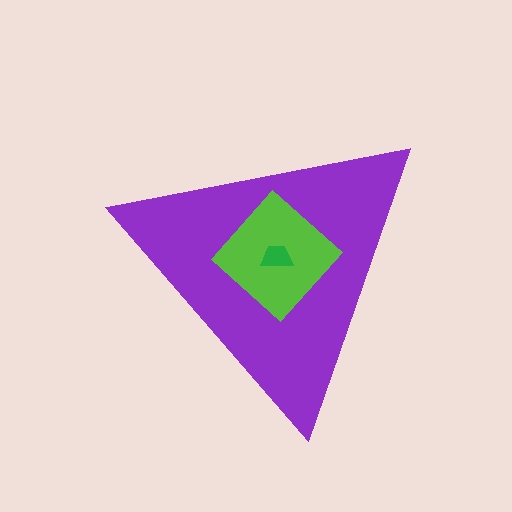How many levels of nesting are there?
3.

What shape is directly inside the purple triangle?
The lime diamond.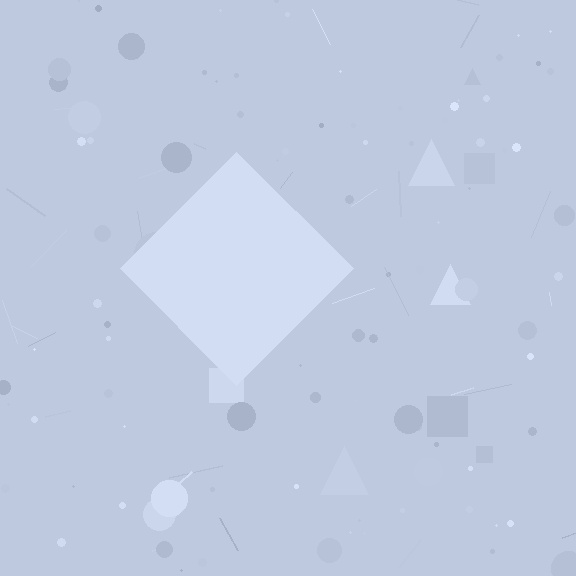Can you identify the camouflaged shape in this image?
The camouflaged shape is a diamond.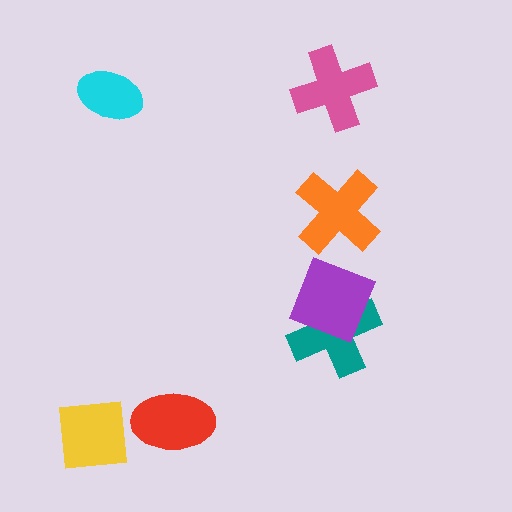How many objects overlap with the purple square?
1 object overlaps with the purple square.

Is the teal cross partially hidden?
Yes, it is partially covered by another shape.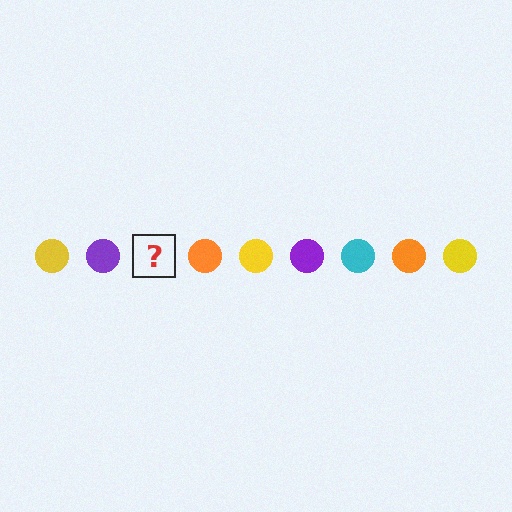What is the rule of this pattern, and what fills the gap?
The rule is that the pattern cycles through yellow, purple, cyan, orange circles. The gap should be filled with a cyan circle.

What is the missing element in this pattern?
The missing element is a cyan circle.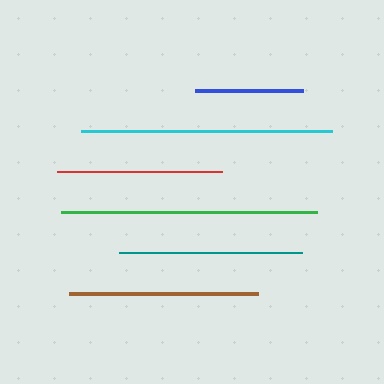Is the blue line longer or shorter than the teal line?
The teal line is longer than the blue line.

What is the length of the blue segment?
The blue segment is approximately 108 pixels long.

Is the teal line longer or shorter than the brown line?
The brown line is longer than the teal line.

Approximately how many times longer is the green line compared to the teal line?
The green line is approximately 1.4 times the length of the teal line.